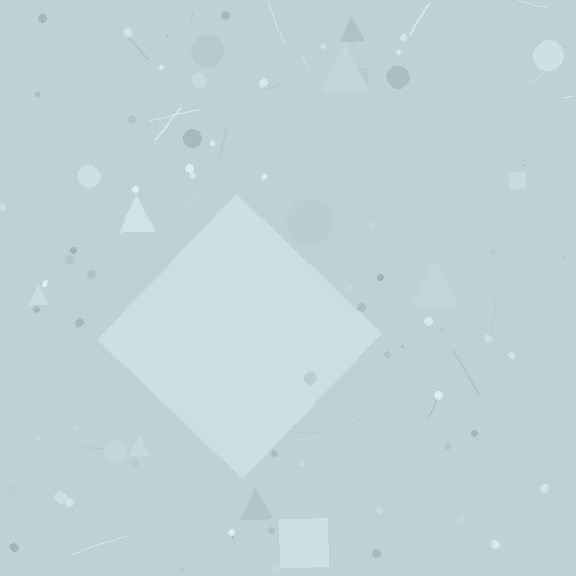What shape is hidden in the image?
A diamond is hidden in the image.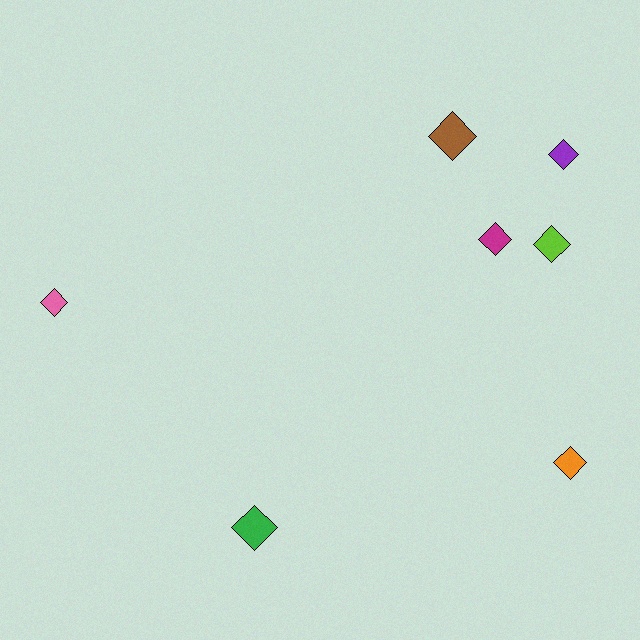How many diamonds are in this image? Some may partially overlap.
There are 7 diamonds.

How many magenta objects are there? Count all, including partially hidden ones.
There is 1 magenta object.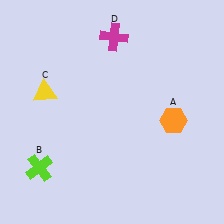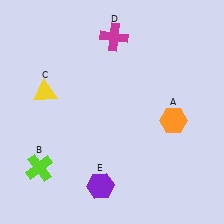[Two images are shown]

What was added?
A purple hexagon (E) was added in Image 2.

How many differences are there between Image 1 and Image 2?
There is 1 difference between the two images.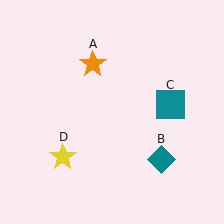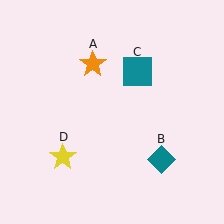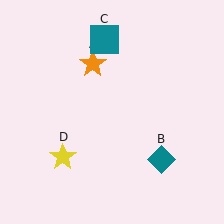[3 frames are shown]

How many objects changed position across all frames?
1 object changed position: teal square (object C).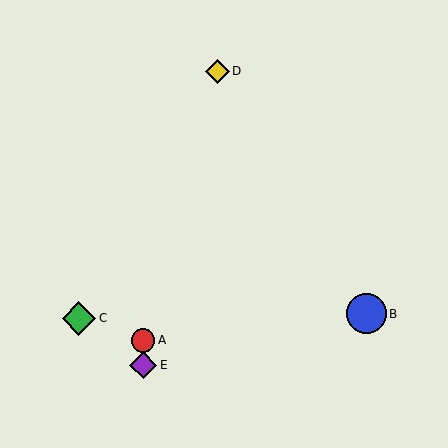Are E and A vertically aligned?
Yes, both are at x≈143.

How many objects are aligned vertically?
2 objects (A, E) are aligned vertically.